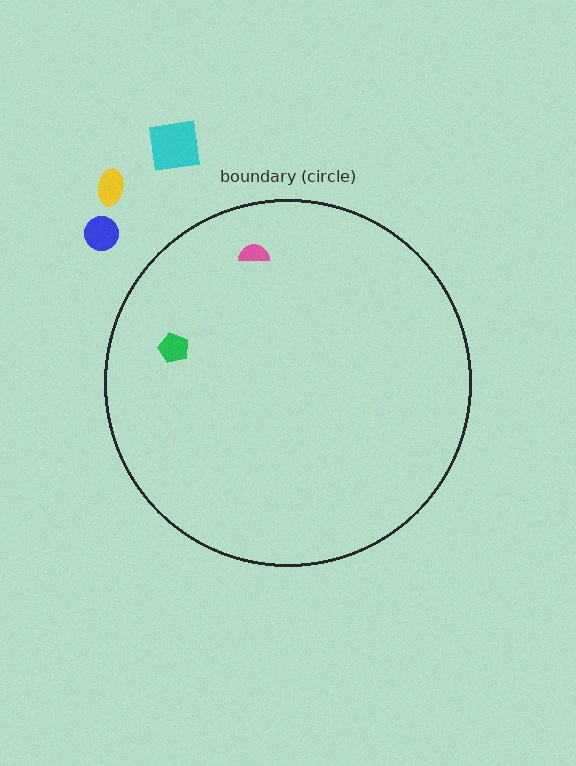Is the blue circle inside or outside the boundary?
Outside.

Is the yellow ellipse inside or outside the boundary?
Outside.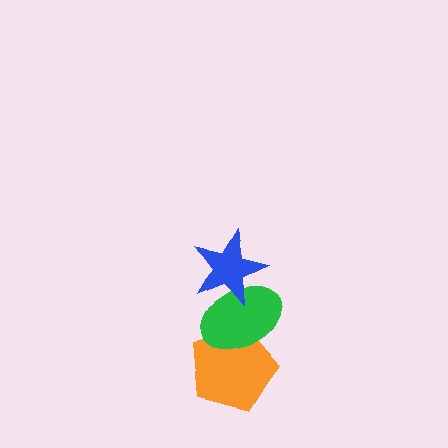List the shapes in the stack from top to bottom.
From top to bottom: the blue star, the green ellipse, the orange pentagon.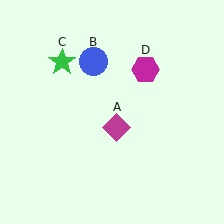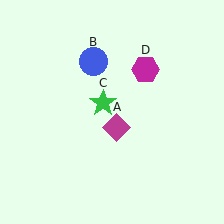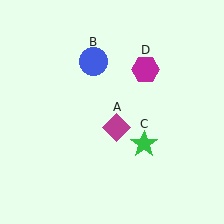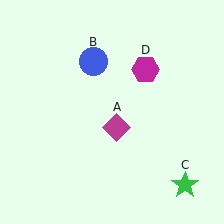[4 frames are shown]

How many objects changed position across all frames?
1 object changed position: green star (object C).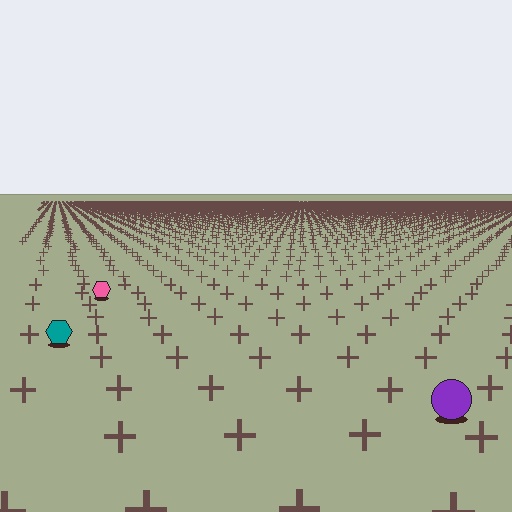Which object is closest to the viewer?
The purple circle is closest. The texture marks near it are larger and more spread out.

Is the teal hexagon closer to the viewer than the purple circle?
No. The purple circle is closer — you can tell from the texture gradient: the ground texture is coarser near it.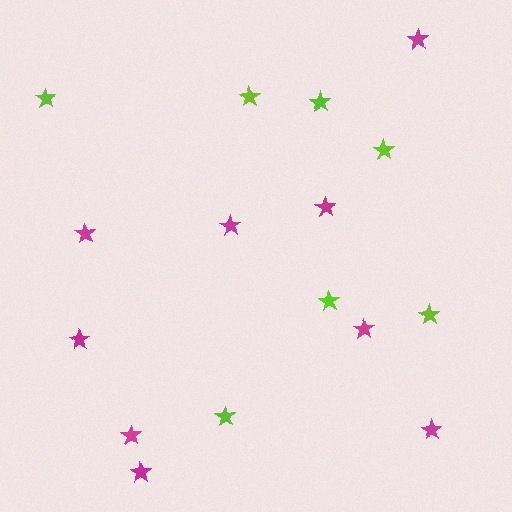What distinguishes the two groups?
There are 2 groups: one group of lime stars (7) and one group of magenta stars (9).